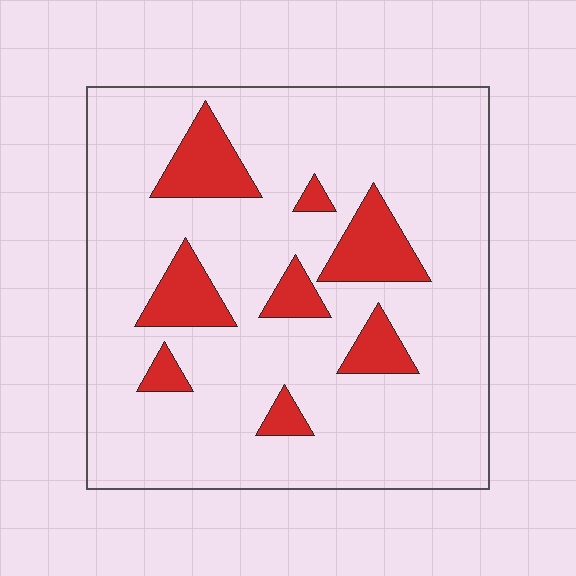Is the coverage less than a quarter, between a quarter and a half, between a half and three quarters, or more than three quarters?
Less than a quarter.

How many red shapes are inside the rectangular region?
8.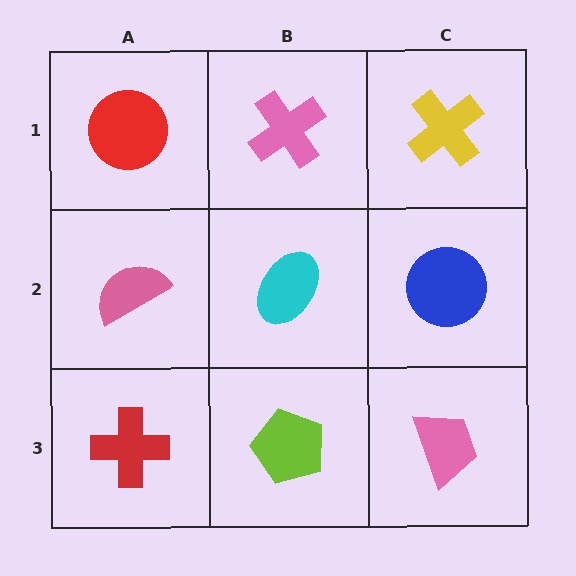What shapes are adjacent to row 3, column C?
A blue circle (row 2, column C), a lime pentagon (row 3, column B).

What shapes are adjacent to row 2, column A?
A red circle (row 1, column A), a red cross (row 3, column A), a cyan ellipse (row 2, column B).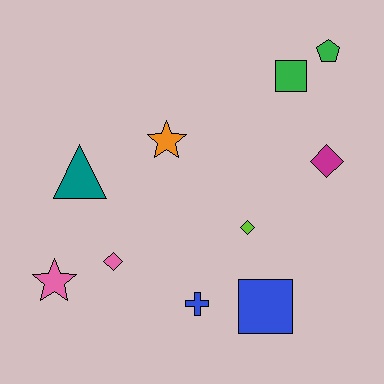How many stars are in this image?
There are 2 stars.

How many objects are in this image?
There are 10 objects.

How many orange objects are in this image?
There is 1 orange object.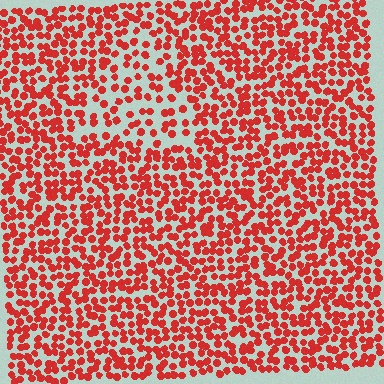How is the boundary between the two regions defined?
The boundary is defined by a change in element density (approximately 1.8x ratio). All elements are the same color, size, and shape.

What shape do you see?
I see a triangle.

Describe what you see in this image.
The image contains small red elements arranged at two different densities. A triangle-shaped region is visible where the elements are less densely packed than the surrounding area.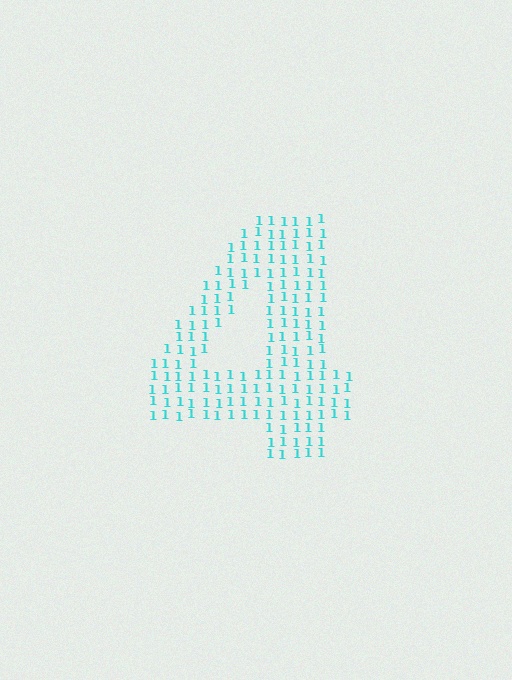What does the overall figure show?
The overall figure shows the digit 4.